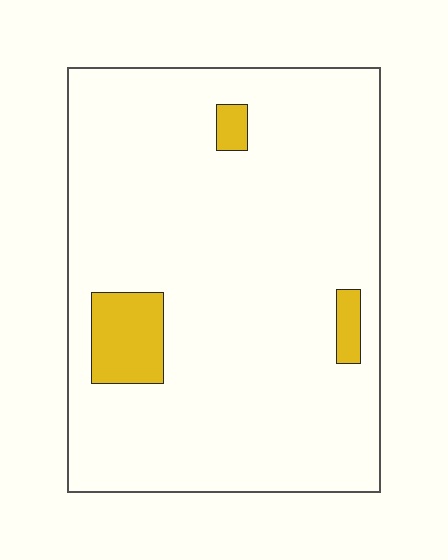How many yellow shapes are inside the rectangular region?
3.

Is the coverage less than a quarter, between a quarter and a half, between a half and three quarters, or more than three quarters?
Less than a quarter.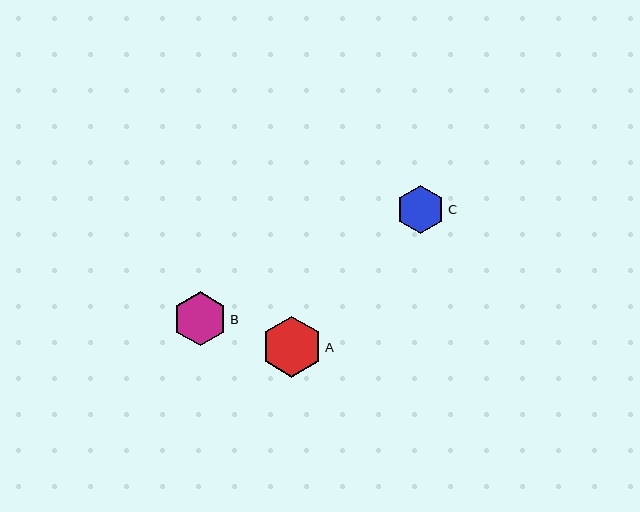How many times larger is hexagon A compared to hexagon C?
Hexagon A is approximately 1.3 times the size of hexagon C.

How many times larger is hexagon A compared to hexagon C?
Hexagon A is approximately 1.3 times the size of hexagon C.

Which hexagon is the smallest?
Hexagon C is the smallest with a size of approximately 48 pixels.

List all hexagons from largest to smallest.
From largest to smallest: A, B, C.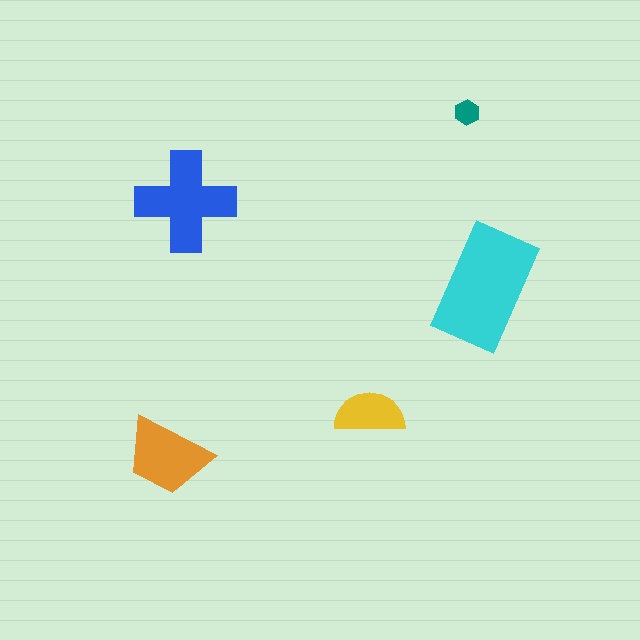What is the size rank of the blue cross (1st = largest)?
2nd.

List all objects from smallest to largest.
The teal hexagon, the yellow semicircle, the orange trapezoid, the blue cross, the cyan rectangle.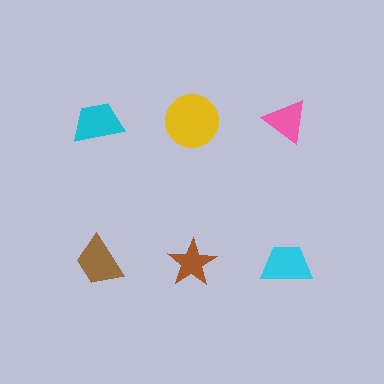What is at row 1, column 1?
A cyan trapezoid.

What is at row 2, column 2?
A brown star.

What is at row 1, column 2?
A yellow circle.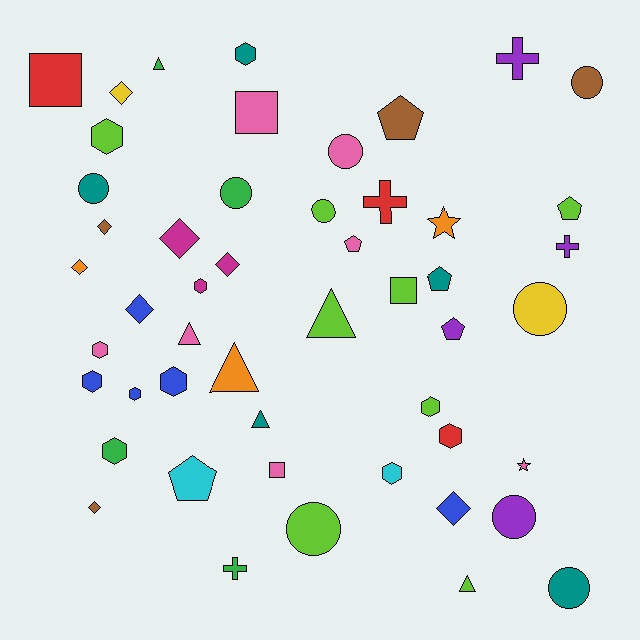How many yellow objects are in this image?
There are 2 yellow objects.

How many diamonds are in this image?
There are 8 diamonds.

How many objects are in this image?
There are 50 objects.